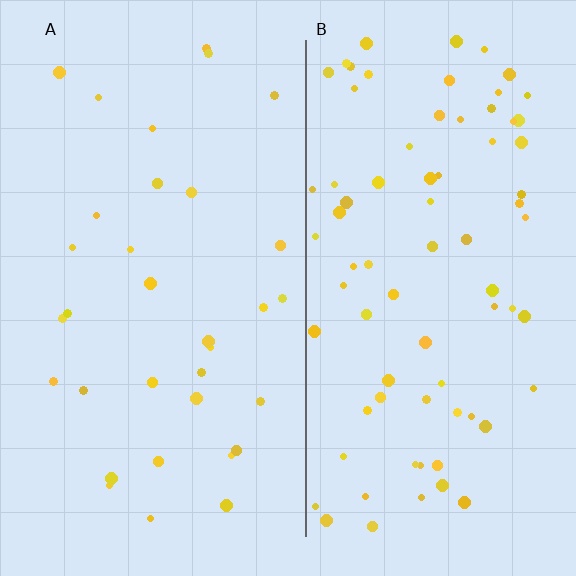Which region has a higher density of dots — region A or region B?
B (the right).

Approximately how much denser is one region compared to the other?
Approximately 2.4× — region B over region A.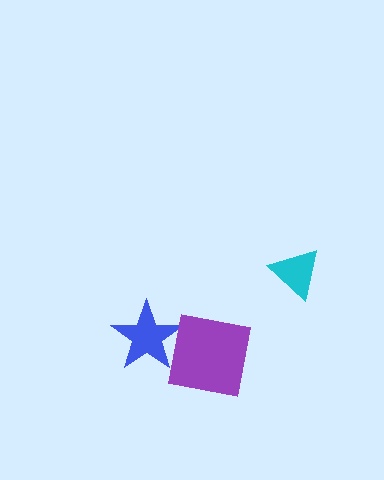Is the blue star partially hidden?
Yes, it is partially covered by another shape.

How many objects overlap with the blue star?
1 object overlaps with the blue star.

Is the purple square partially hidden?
No, no other shape covers it.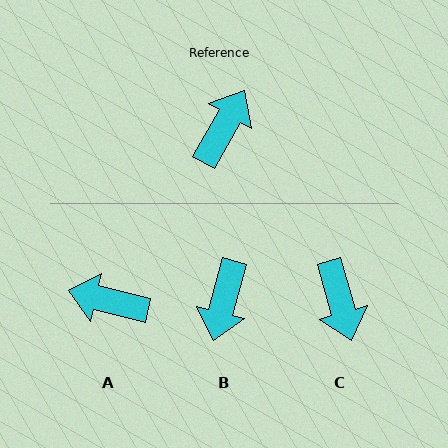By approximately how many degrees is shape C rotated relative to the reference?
Approximately 134 degrees clockwise.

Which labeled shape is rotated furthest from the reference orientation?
B, about 165 degrees away.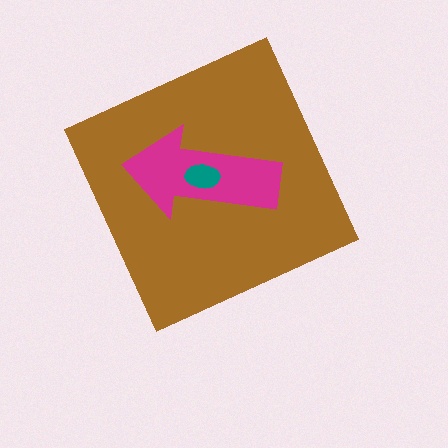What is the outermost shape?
The brown diamond.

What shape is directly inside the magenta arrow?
The teal ellipse.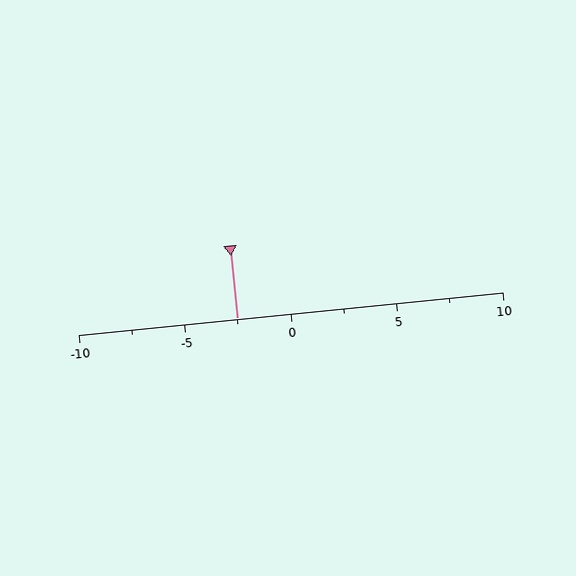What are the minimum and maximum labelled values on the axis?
The axis runs from -10 to 10.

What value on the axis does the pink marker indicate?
The marker indicates approximately -2.5.